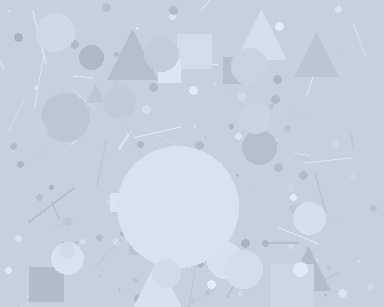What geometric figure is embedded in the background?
A circle is embedded in the background.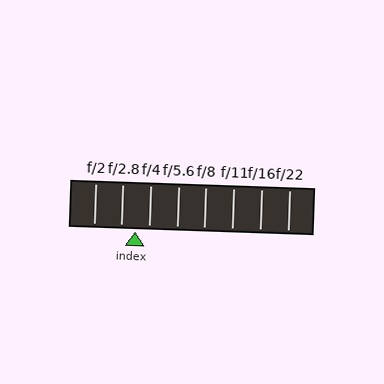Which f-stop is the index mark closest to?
The index mark is closest to f/2.8.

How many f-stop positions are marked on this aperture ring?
There are 8 f-stop positions marked.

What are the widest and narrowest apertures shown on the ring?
The widest aperture shown is f/2 and the narrowest is f/22.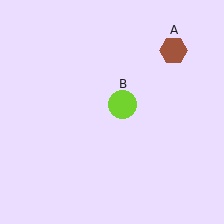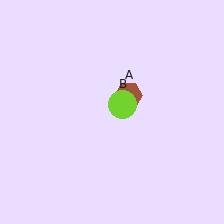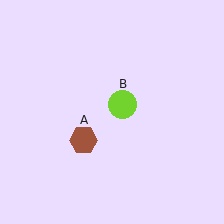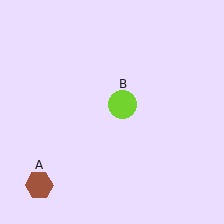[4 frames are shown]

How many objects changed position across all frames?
1 object changed position: brown hexagon (object A).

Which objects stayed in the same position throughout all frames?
Lime circle (object B) remained stationary.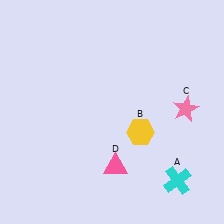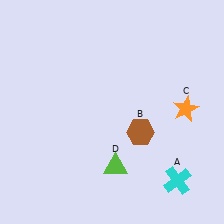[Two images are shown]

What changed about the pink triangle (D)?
In Image 1, D is pink. In Image 2, it changed to lime.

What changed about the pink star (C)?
In Image 1, C is pink. In Image 2, it changed to orange.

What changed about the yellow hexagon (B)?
In Image 1, B is yellow. In Image 2, it changed to brown.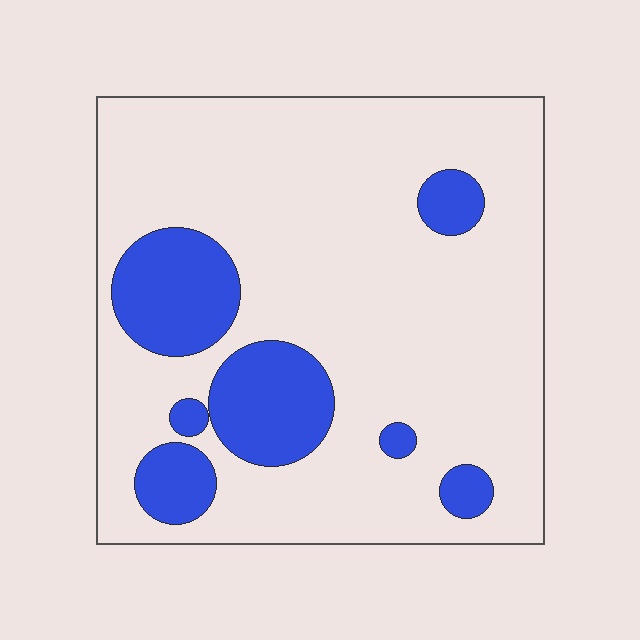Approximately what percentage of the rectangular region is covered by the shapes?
Approximately 20%.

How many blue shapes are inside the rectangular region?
7.